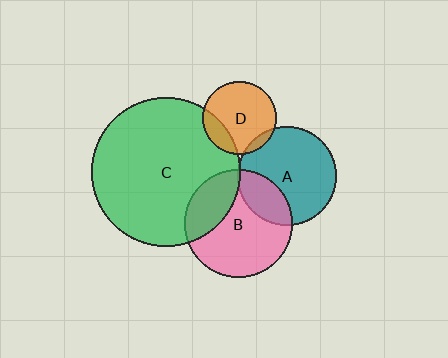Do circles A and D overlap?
Yes.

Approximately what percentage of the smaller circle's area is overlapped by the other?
Approximately 10%.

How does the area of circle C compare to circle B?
Approximately 1.9 times.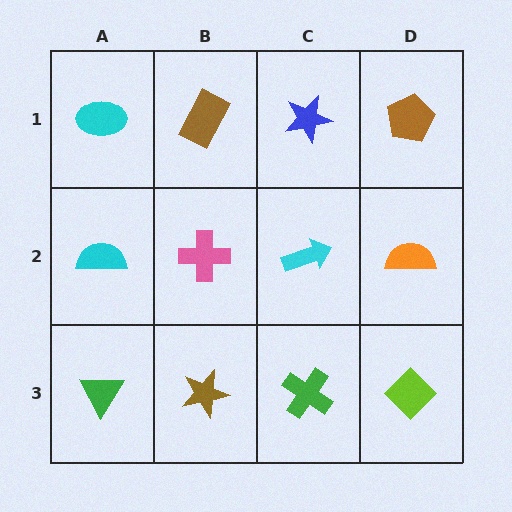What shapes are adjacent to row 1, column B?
A pink cross (row 2, column B), a cyan ellipse (row 1, column A), a blue star (row 1, column C).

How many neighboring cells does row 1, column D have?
2.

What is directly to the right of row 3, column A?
A brown star.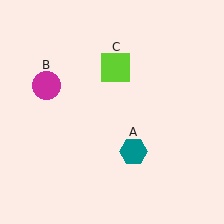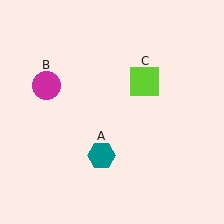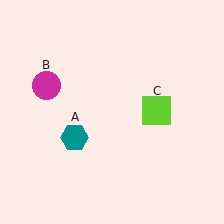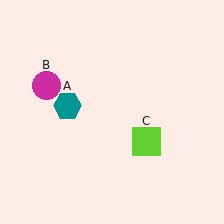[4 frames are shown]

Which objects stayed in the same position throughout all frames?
Magenta circle (object B) remained stationary.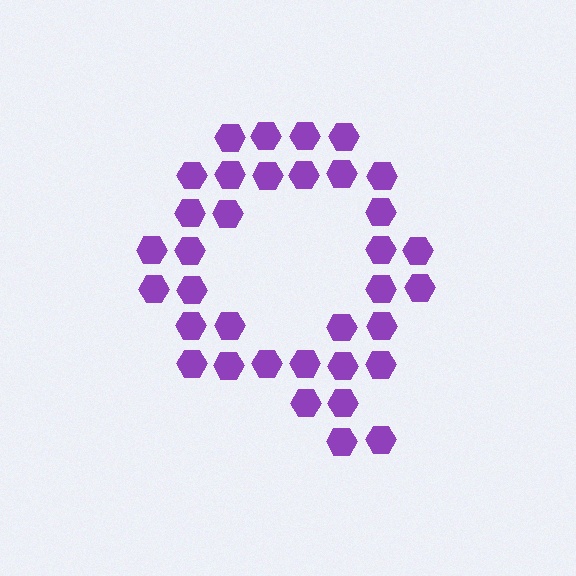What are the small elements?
The small elements are hexagons.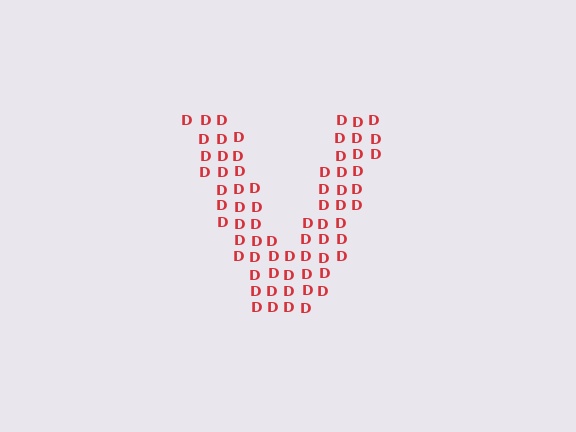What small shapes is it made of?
It is made of small letter D's.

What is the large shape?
The large shape is the letter V.